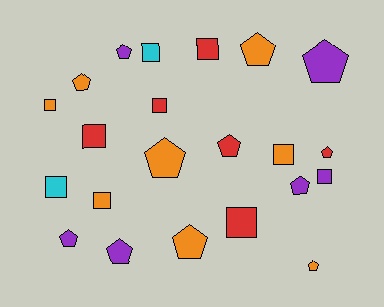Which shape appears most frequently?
Pentagon, with 12 objects.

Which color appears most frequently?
Orange, with 8 objects.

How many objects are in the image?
There are 22 objects.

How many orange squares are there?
There are 3 orange squares.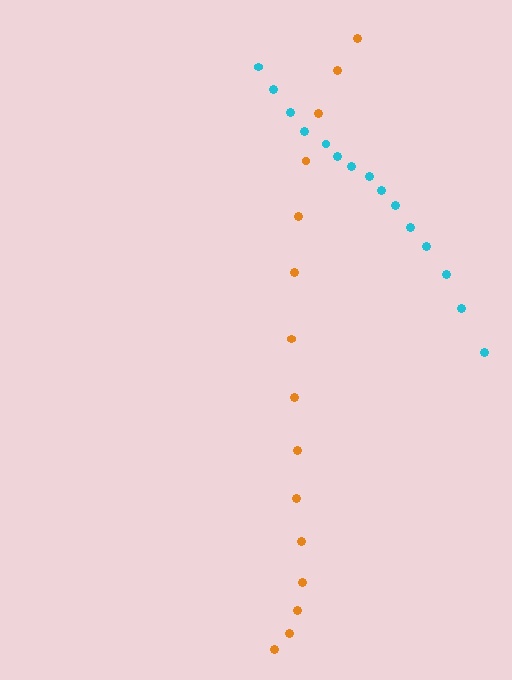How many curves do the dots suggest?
There are 2 distinct paths.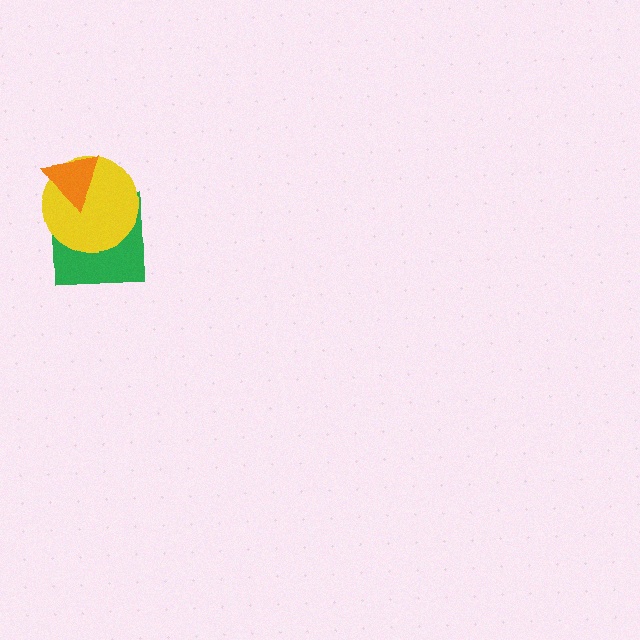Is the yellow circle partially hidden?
Yes, it is partially covered by another shape.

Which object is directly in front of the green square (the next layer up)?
The yellow circle is directly in front of the green square.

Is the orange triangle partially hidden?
No, no other shape covers it.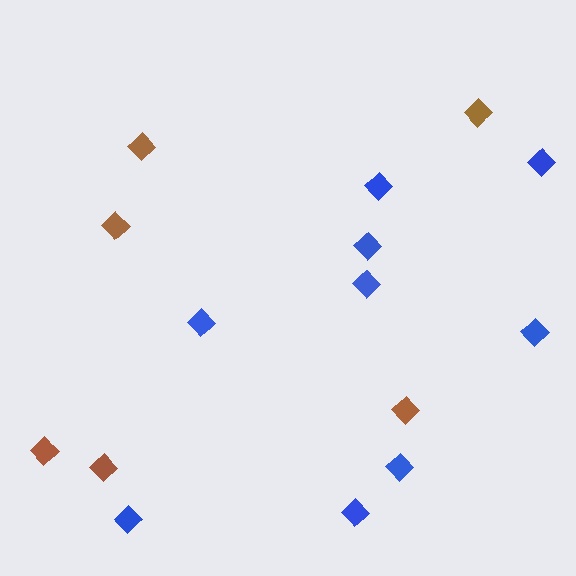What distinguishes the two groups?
There are 2 groups: one group of brown diamonds (6) and one group of blue diamonds (9).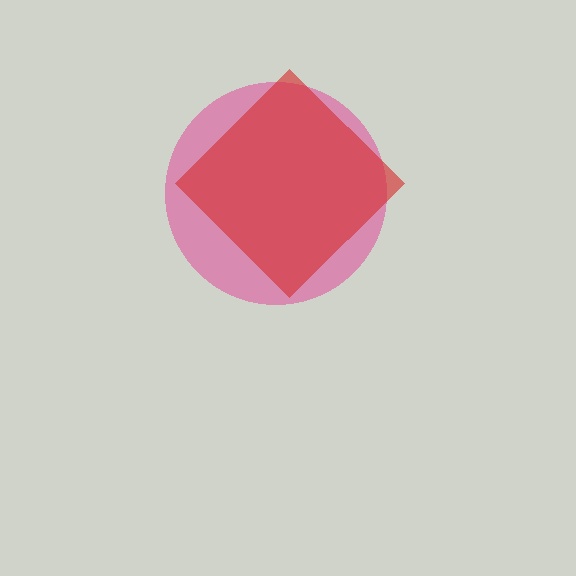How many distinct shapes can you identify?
There are 2 distinct shapes: a pink circle, a red diamond.